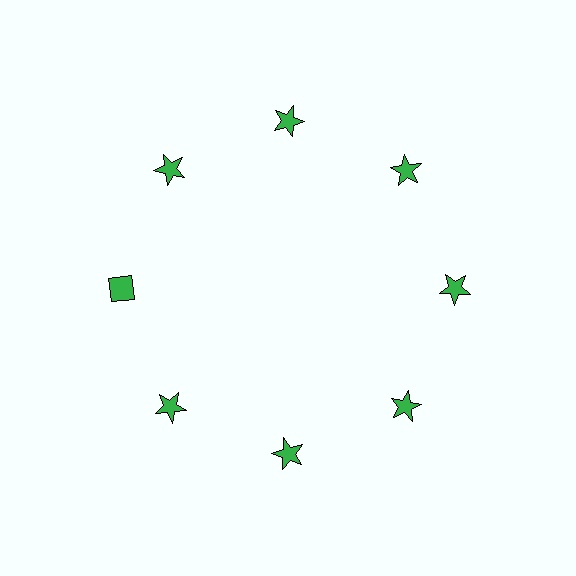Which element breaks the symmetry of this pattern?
The green diamond at roughly the 9 o'clock position breaks the symmetry. All other shapes are green stars.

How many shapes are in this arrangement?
There are 8 shapes arranged in a ring pattern.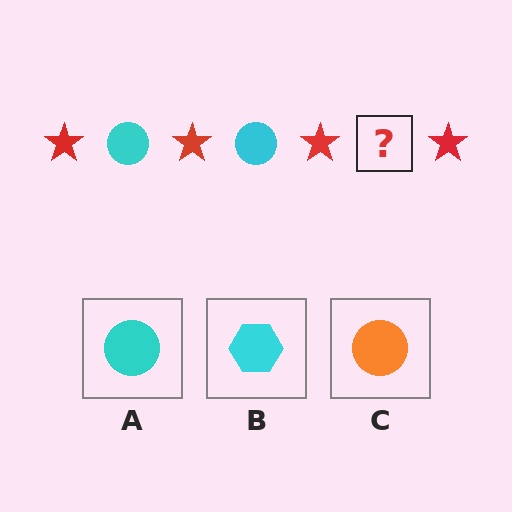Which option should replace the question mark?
Option A.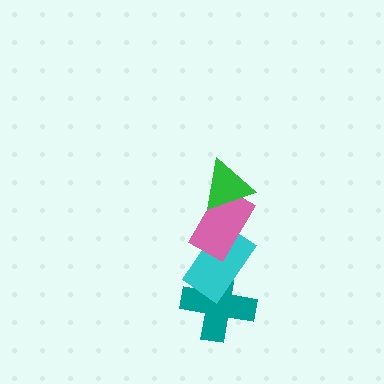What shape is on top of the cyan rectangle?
The pink rectangle is on top of the cyan rectangle.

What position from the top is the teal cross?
The teal cross is 4th from the top.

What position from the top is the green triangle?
The green triangle is 1st from the top.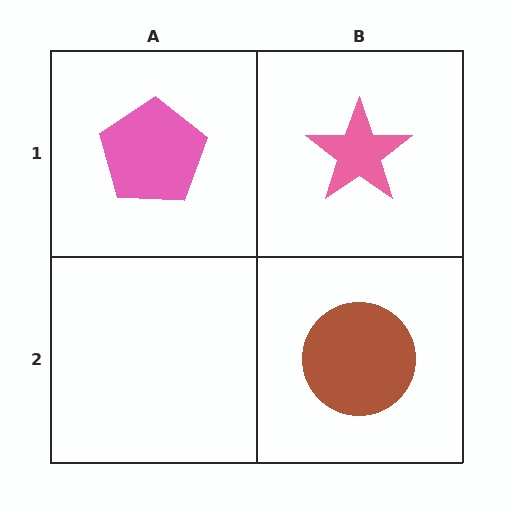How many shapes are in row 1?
2 shapes.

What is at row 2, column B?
A brown circle.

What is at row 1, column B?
A pink star.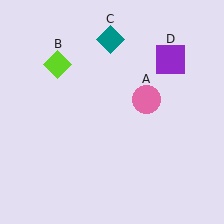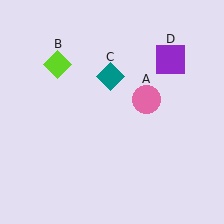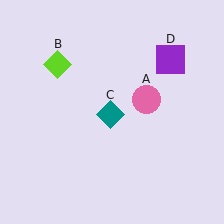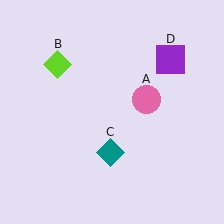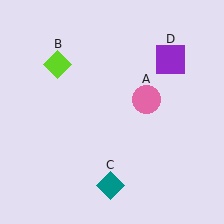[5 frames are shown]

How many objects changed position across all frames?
1 object changed position: teal diamond (object C).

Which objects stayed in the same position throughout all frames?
Pink circle (object A) and lime diamond (object B) and purple square (object D) remained stationary.